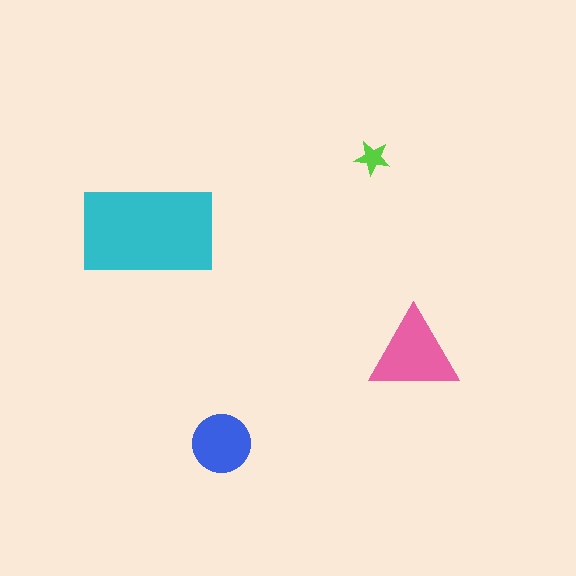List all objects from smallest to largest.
The lime star, the blue circle, the pink triangle, the cyan rectangle.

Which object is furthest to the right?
The pink triangle is rightmost.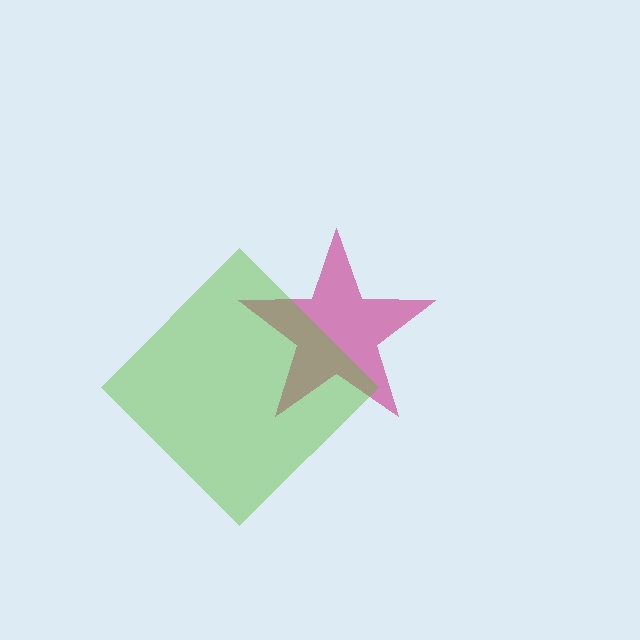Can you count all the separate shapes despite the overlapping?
Yes, there are 2 separate shapes.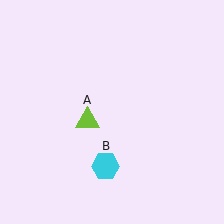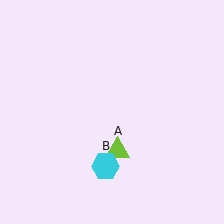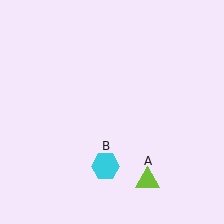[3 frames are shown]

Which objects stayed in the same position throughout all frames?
Cyan hexagon (object B) remained stationary.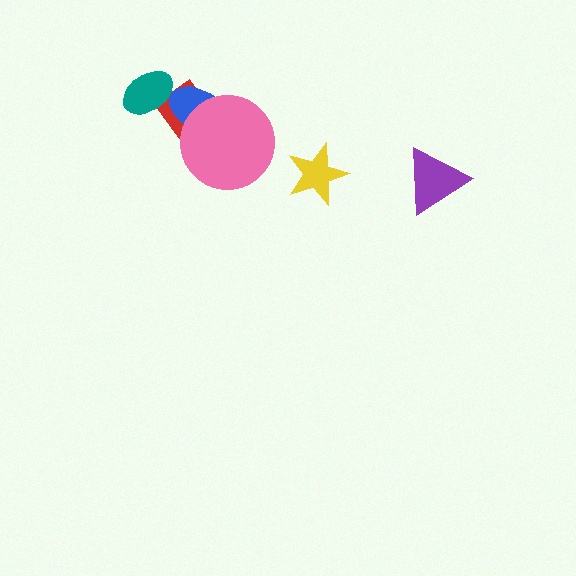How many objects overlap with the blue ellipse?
2 objects overlap with the blue ellipse.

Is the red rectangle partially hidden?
Yes, it is partially covered by another shape.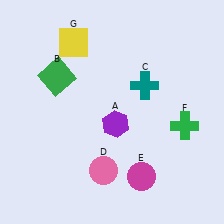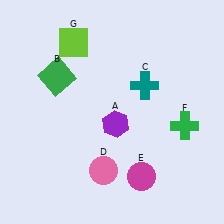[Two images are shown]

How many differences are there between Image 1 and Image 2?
There is 1 difference between the two images.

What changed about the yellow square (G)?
In Image 1, G is yellow. In Image 2, it changed to lime.